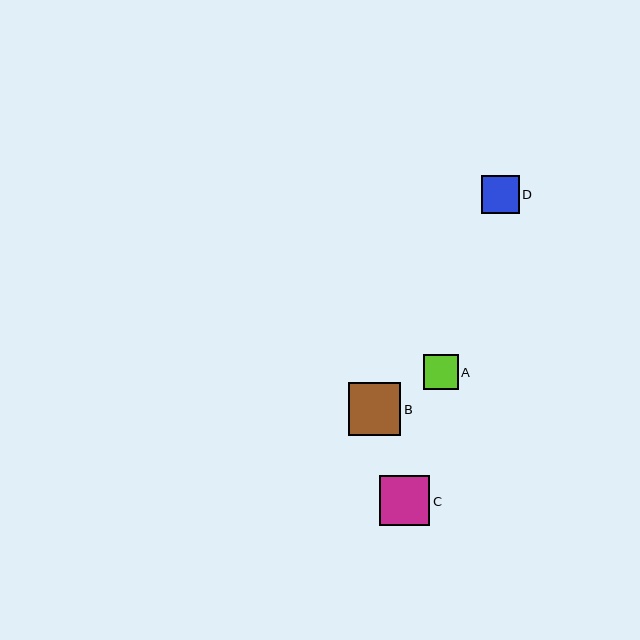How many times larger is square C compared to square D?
Square C is approximately 1.3 times the size of square D.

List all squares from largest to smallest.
From largest to smallest: B, C, D, A.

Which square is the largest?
Square B is the largest with a size of approximately 52 pixels.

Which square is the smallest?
Square A is the smallest with a size of approximately 35 pixels.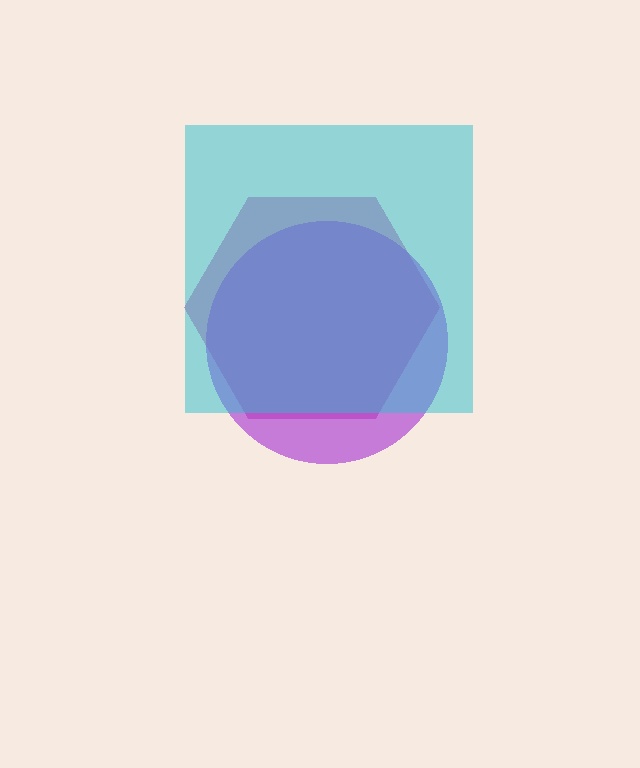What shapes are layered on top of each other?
The layered shapes are: a magenta hexagon, a purple circle, a cyan square.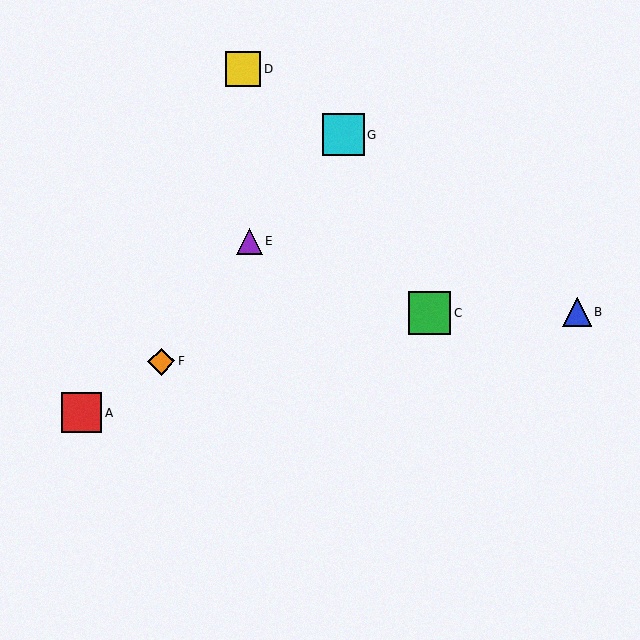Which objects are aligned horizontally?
Objects B, C are aligned horizontally.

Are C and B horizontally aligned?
Yes, both are at y≈313.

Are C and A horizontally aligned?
No, C is at y≈313 and A is at y≈413.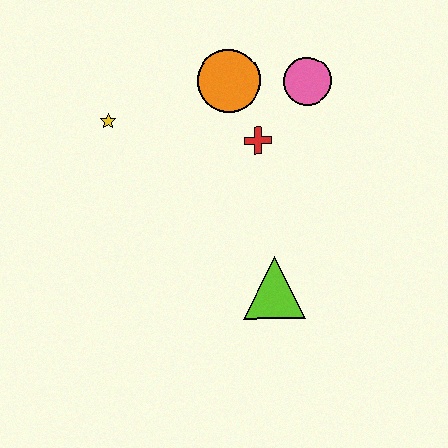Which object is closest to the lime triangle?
The red cross is closest to the lime triangle.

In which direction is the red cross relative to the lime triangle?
The red cross is above the lime triangle.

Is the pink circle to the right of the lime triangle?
Yes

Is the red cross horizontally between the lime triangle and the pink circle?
No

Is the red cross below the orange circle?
Yes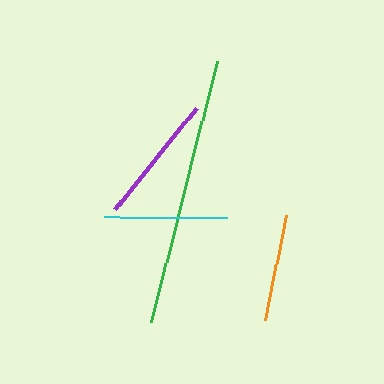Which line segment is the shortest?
The orange line is the shortest at approximately 106 pixels.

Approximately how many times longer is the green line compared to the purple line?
The green line is approximately 2.1 times the length of the purple line.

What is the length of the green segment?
The green segment is approximately 269 pixels long.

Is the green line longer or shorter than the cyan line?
The green line is longer than the cyan line.